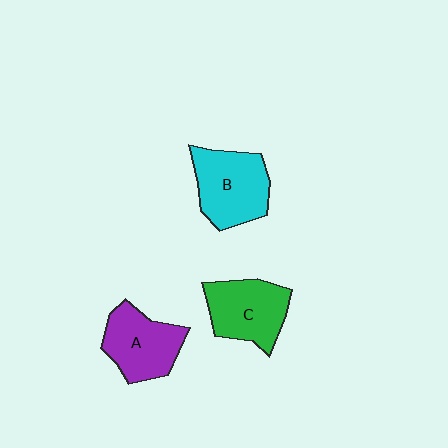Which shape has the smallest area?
Shape A (purple).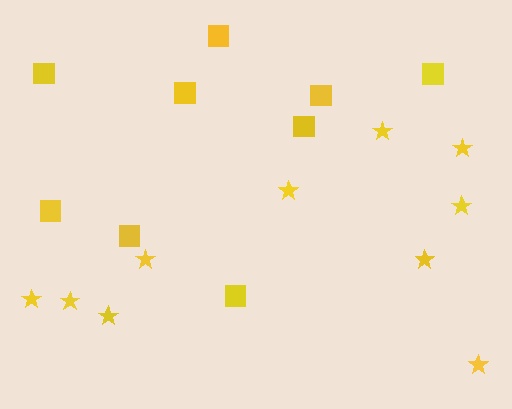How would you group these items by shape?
There are 2 groups: one group of stars (10) and one group of squares (9).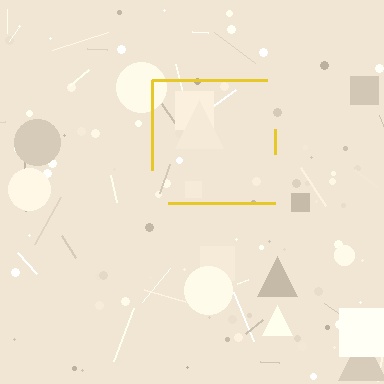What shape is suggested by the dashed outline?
The dashed outline suggests a square.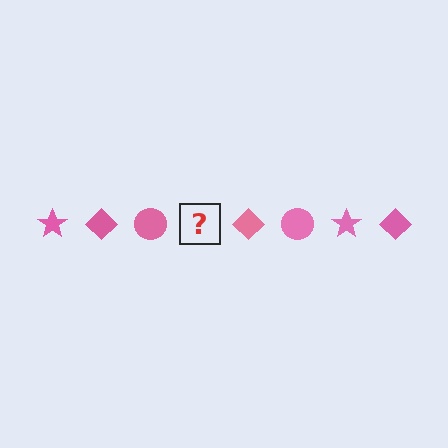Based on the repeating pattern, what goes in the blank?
The blank should be a pink star.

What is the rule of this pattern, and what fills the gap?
The rule is that the pattern cycles through star, diamond, circle shapes in pink. The gap should be filled with a pink star.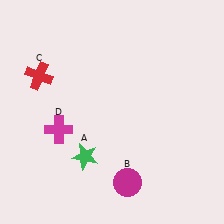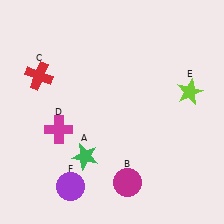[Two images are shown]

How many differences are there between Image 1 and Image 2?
There are 2 differences between the two images.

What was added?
A lime star (E), a purple circle (F) were added in Image 2.